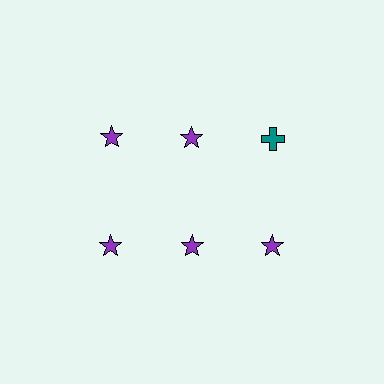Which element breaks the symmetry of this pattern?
The teal cross in the top row, center column breaks the symmetry. All other shapes are purple stars.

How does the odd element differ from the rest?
It differs in both color (teal instead of purple) and shape (cross instead of star).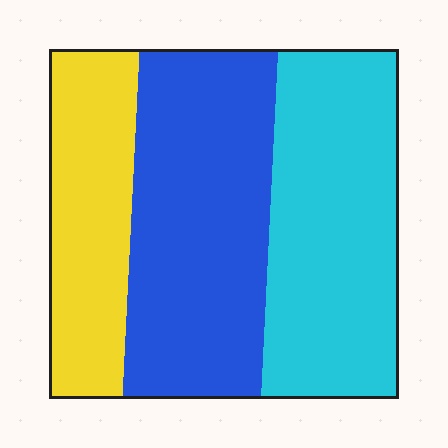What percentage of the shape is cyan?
Cyan takes up about three eighths (3/8) of the shape.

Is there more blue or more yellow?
Blue.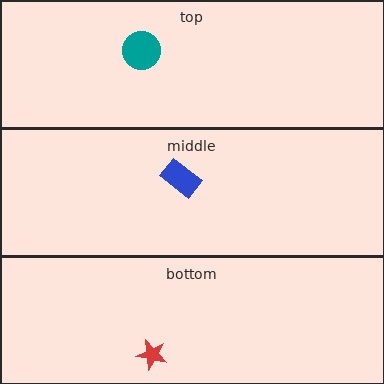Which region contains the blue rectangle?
The middle region.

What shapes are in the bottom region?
The red star.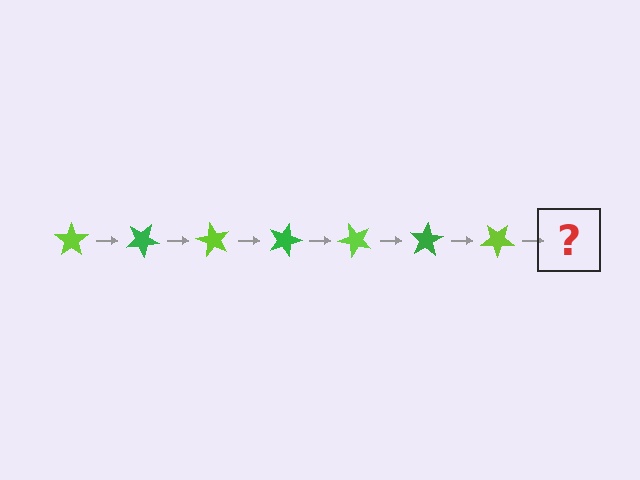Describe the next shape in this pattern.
It should be a green star, rotated 210 degrees from the start.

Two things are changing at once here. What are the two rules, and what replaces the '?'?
The two rules are that it rotates 30 degrees each step and the color cycles through lime and green. The '?' should be a green star, rotated 210 degrees from the start.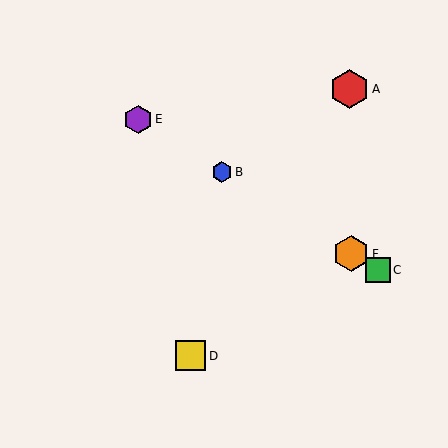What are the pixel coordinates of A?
Object A is at (350, 89).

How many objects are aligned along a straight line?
4 objects (B, C, E, F) are aligned along a straight line.